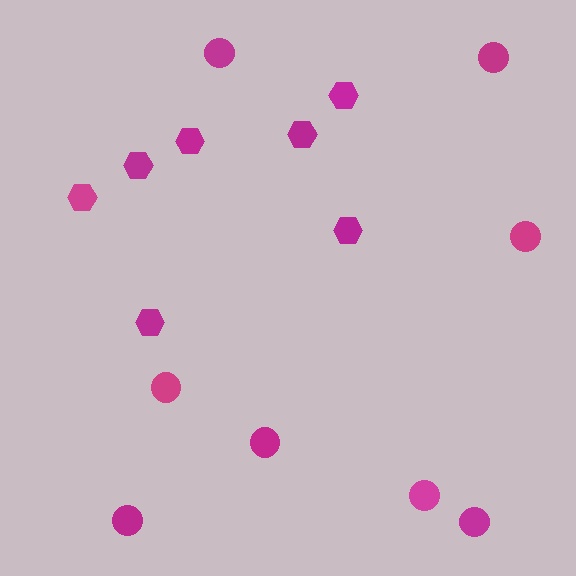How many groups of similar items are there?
There are 2 groups: one group of circles (8) and one group of hexagons (7).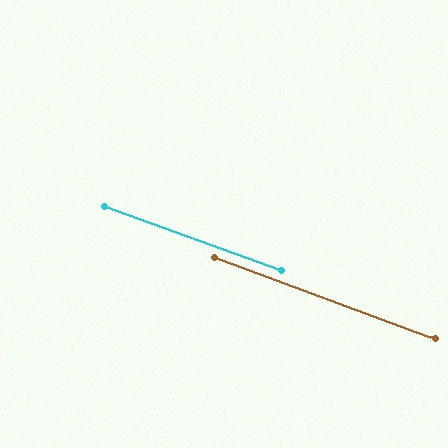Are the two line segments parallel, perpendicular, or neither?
Parallel — their directions differ by only 0.2°.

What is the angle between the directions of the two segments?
Approximately 0 degrees.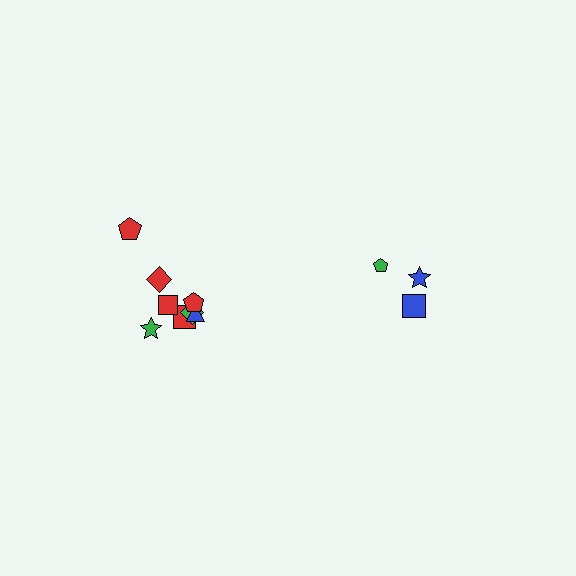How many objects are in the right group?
There are 3 objects.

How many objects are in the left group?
There are 8 objects.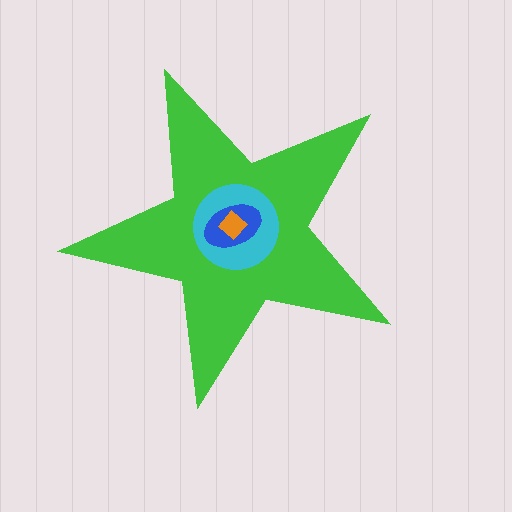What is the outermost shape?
The green star.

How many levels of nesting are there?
4.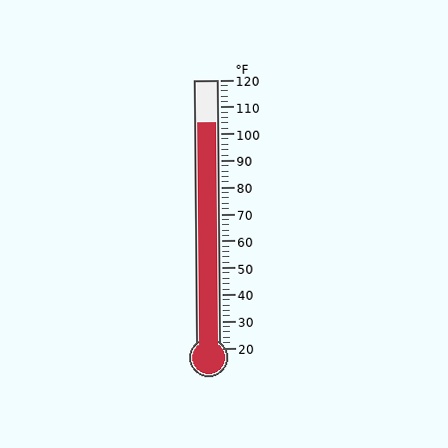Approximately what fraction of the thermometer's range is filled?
The thermometer is filled to approximately 85% of its range.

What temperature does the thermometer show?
The thermometer shows approximately 104°F.